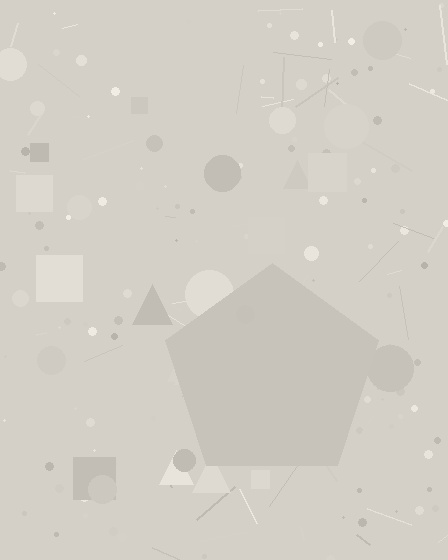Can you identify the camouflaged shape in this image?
The camouflaged shape is a pentagon.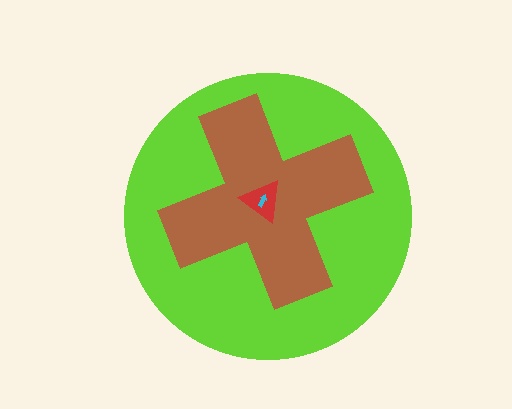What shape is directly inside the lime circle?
The brown cross.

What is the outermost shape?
The lime circle.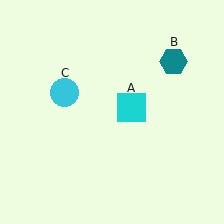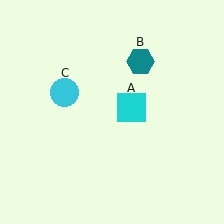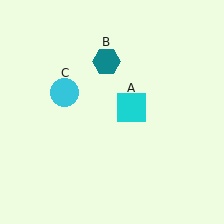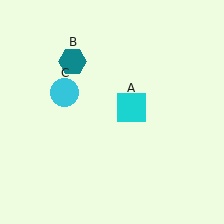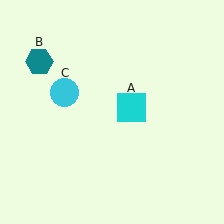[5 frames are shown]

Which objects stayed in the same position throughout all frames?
Cyan square (object A) and cyan circle (object C) remained stationary.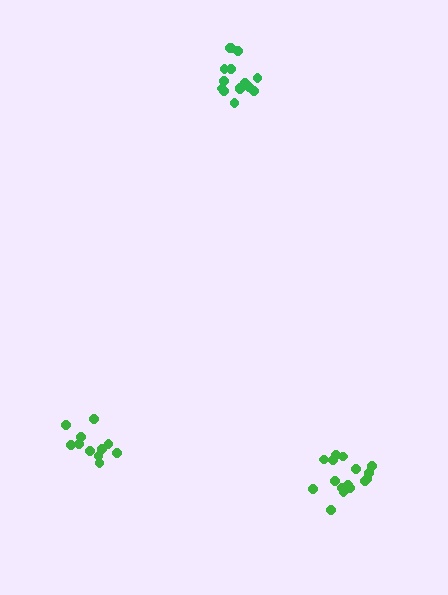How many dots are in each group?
Group 1: 11 dots, Group 2: 15 dots, Group 3: 16 dots (42 total).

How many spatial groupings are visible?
There are 3 spatial groupings.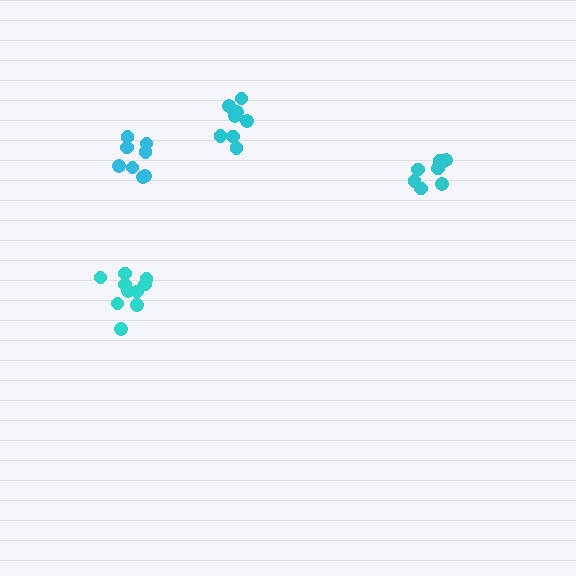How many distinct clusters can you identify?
There are 4 distinct clusters.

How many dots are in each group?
Group 1: 8 dots, Group 2: 9 dots, Group 3: 10 dots, Group 4: 8 dots (35 total).